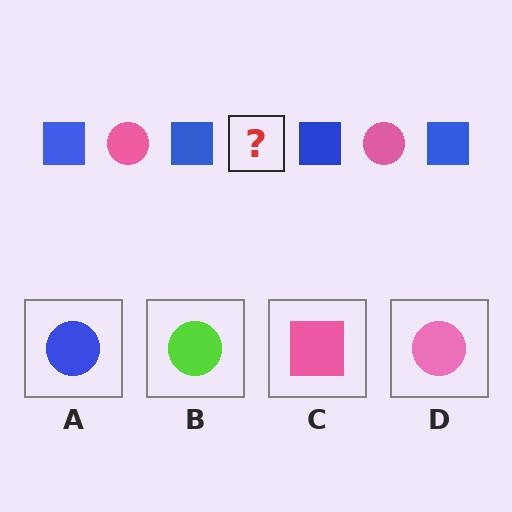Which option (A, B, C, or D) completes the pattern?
D.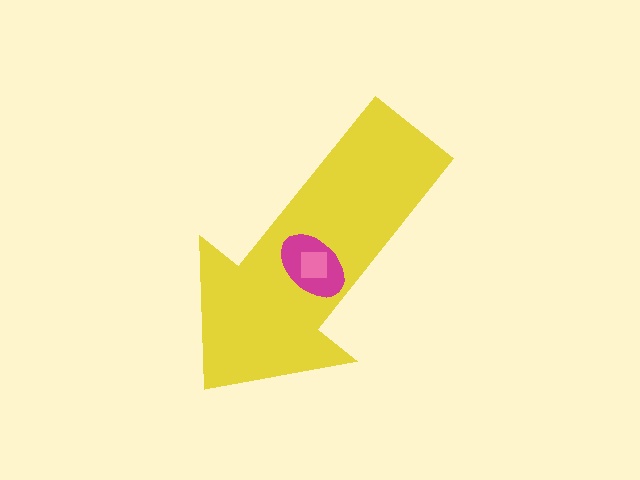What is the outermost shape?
The yellow arrow.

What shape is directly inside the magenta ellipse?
The pink square.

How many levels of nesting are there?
3.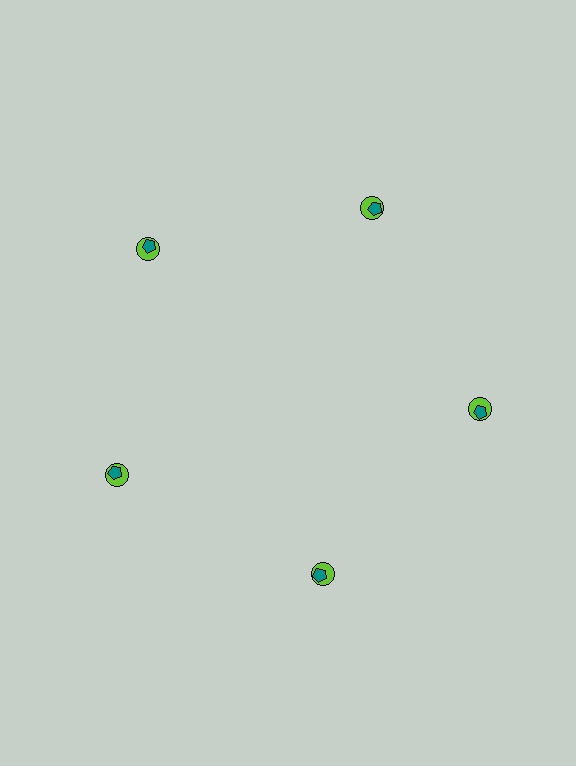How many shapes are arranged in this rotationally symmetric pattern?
There are 10 shapes, arranged in 5 groups of 2.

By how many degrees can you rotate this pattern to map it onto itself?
The pattern maps onto itself every 72 degrees of rotation.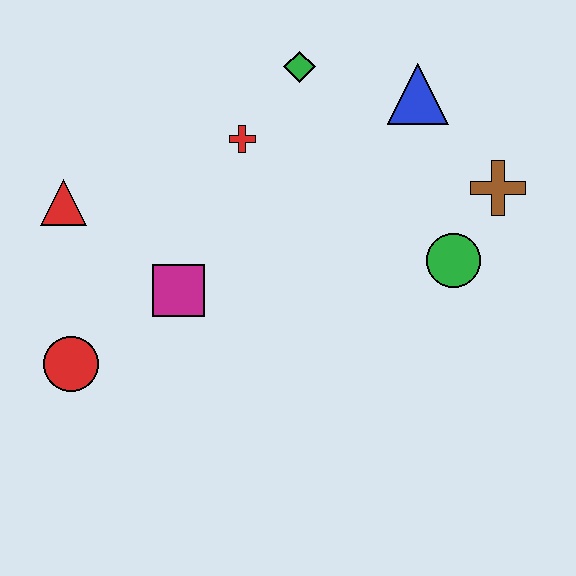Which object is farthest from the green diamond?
The red circle is farthest from the green diamond.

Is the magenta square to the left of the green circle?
Yes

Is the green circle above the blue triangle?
No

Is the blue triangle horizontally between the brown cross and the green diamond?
Yes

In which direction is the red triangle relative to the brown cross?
The red triangle is to the left of the brown cross.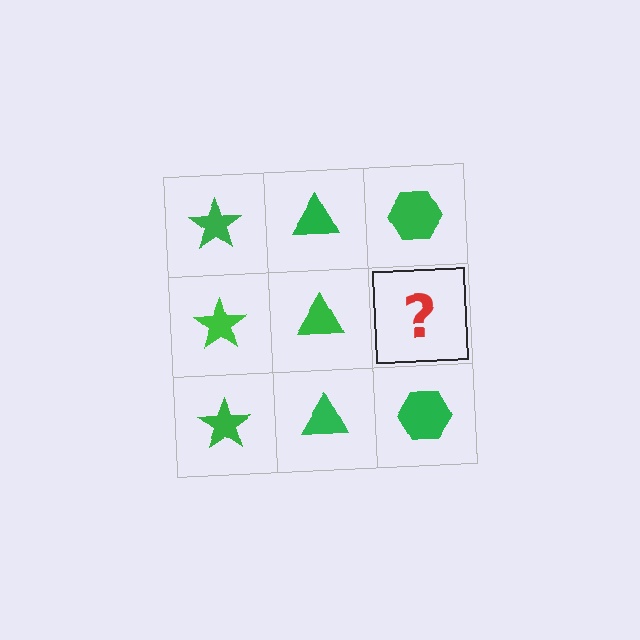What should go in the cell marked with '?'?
The missing cell should contain a green hexagon.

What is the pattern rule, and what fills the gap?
The rule is that each column has a consistent shape. The gap should be filled with a green hexagon.